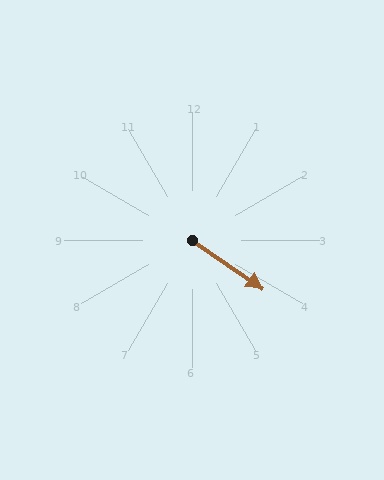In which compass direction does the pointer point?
Southeast.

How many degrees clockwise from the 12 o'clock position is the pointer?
Approximately 124 degrees.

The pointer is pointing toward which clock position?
Roughly 4 o'clock.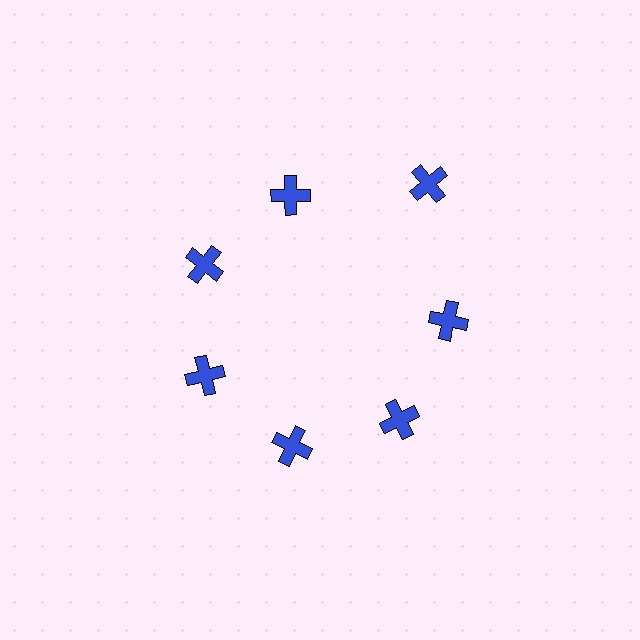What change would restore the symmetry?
The symmetry would be restored by moving it inward, back onto the ring so that all 7 crosses sit at equal angles and equal distance from the center.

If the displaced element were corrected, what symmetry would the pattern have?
It would have 7-fold rotational symmetry — the pattern would map onto itself every 51 degrees.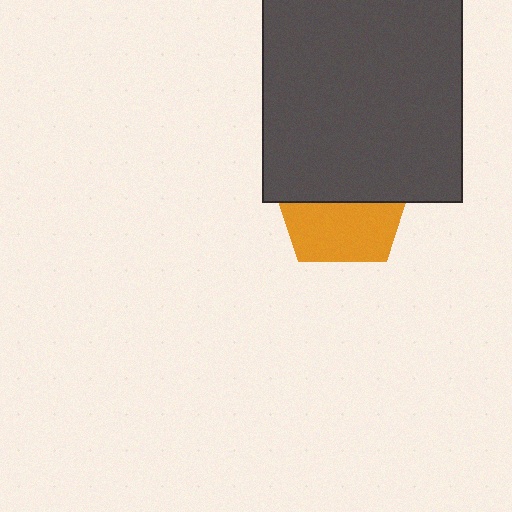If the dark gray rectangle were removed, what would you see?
You would see the complete orange pentagon.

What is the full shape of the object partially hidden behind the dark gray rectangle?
The partially hidden object is an orange pentagon.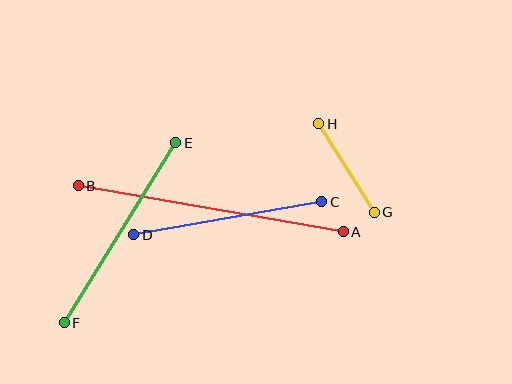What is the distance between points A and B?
The distance is approximately 269 pixels.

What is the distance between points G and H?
The distance is approximately 104 pixels.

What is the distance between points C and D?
The distance is approximately 191 pixels.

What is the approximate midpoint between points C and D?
The midpoint is at approximately (228, 218) pixels.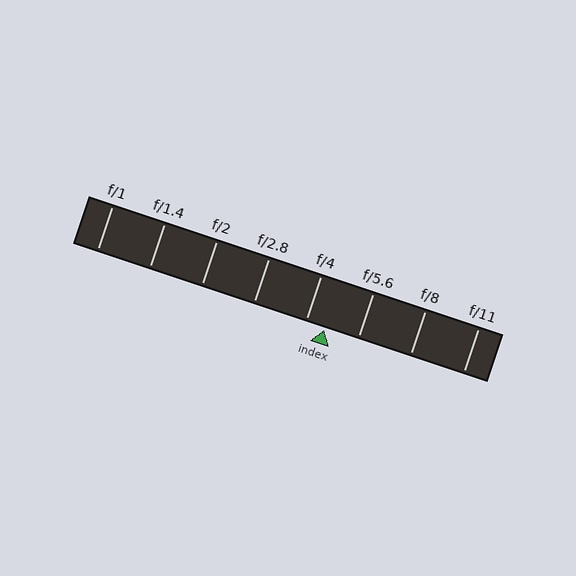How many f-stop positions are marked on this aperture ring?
There are 8 f-stop positions marked.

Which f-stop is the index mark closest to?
The index mark is closest to f/4.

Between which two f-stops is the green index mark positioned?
The index mark is between f/4 and f/5.6.